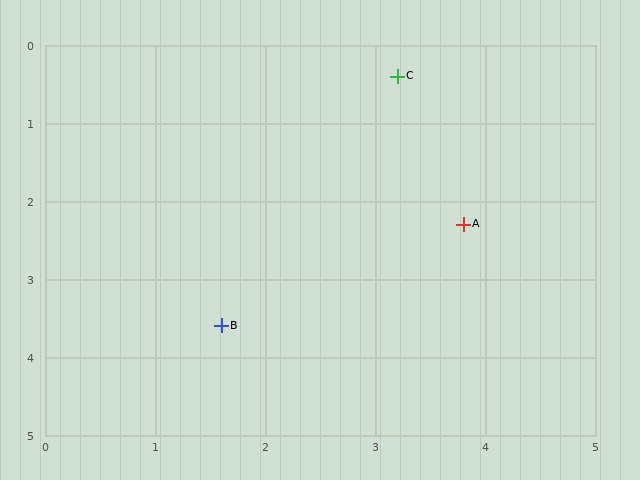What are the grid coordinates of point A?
Point A is at approximately (3.8, 2.3).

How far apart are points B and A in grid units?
Points B and A are about 2.6 grid units apart.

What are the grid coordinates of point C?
Point C is at approximately (3.2, 0.4).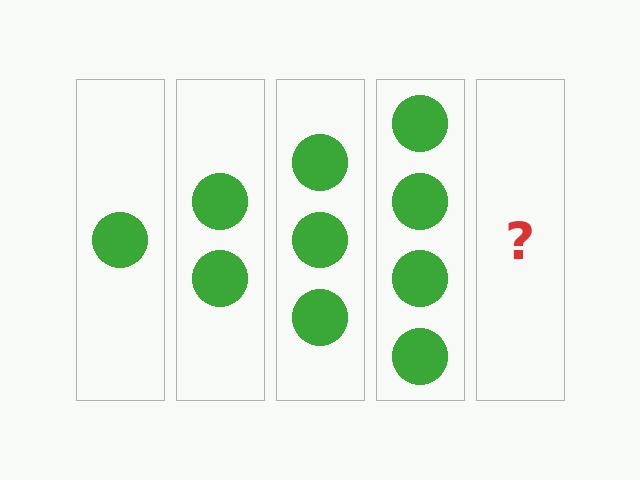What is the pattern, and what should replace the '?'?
The pattern is that each step adds one more circle. The '?' should be 5 circles.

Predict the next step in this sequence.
The next step is 5 circles.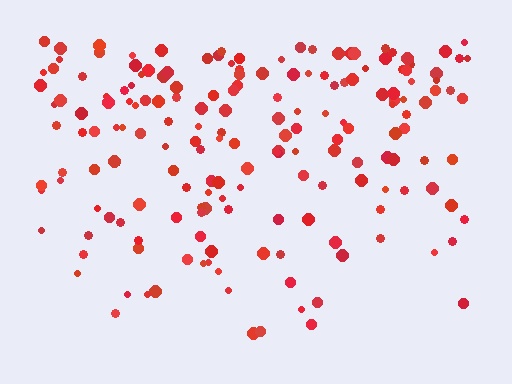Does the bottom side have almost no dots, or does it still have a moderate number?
Still a moderate number, just noticeably fewer than the top.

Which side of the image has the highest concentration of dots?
The top.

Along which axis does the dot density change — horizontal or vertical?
Vertical.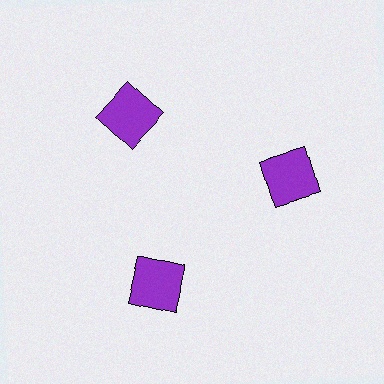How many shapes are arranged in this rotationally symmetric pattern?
There are 3 shapes, arranged in 3 groups of 1.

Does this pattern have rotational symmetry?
Yes, this pattern has 3-fold rotational symmetry. It looks the same after rotating 120 degrees around the center.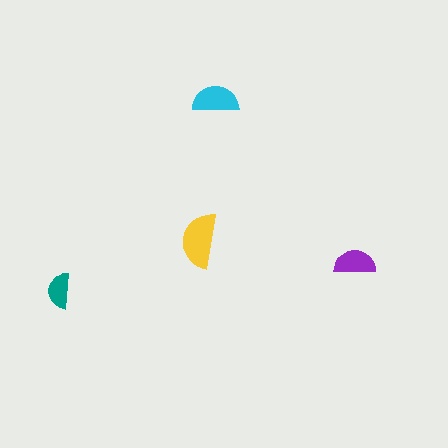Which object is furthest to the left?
The teal semicircle is leftmost.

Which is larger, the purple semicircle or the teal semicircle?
The purple one.